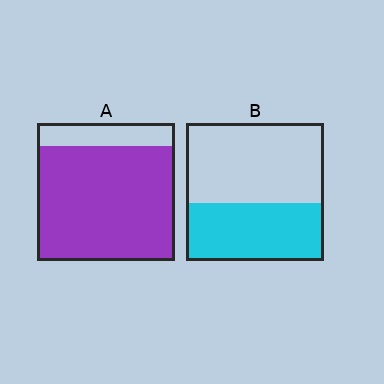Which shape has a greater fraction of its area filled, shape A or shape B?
Shape A.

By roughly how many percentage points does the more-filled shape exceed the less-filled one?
By roughly 40 percentage points (A over B).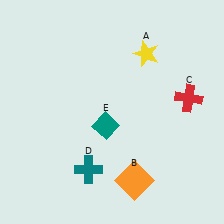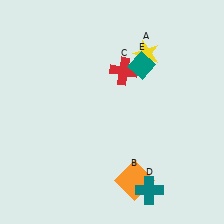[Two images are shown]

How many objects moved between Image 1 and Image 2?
3 objects moved between the two images.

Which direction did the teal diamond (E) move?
The teal diamond (E) moved up.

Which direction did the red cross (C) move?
The red cross (C) moved left.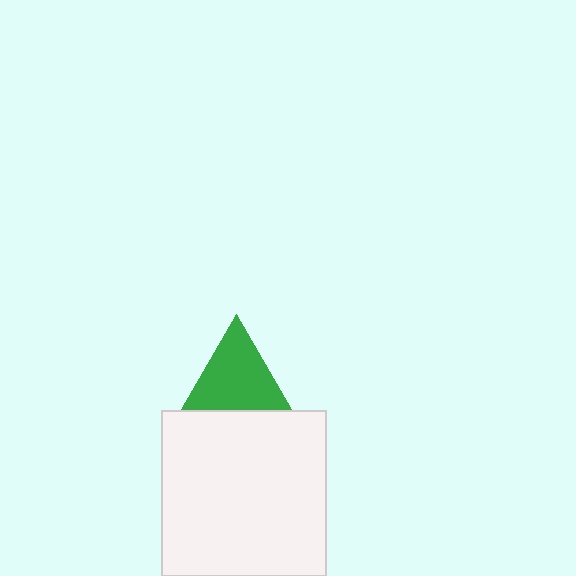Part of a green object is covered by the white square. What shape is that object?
It is a triangle.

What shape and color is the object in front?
The object in front is a white square.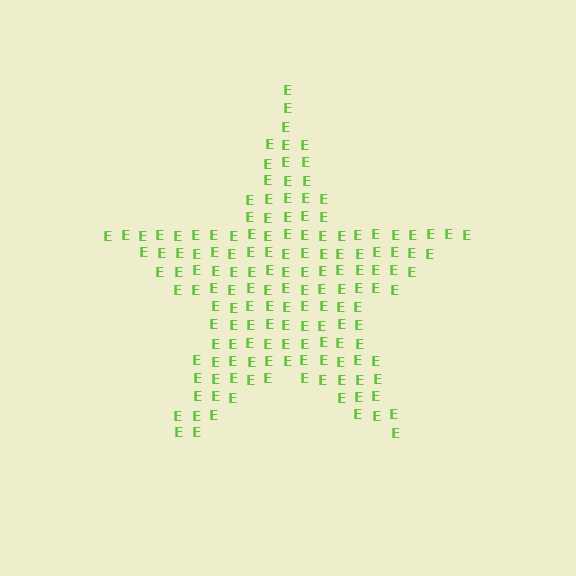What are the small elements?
The small elements are letter E's.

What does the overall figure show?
The overall figure shows a star.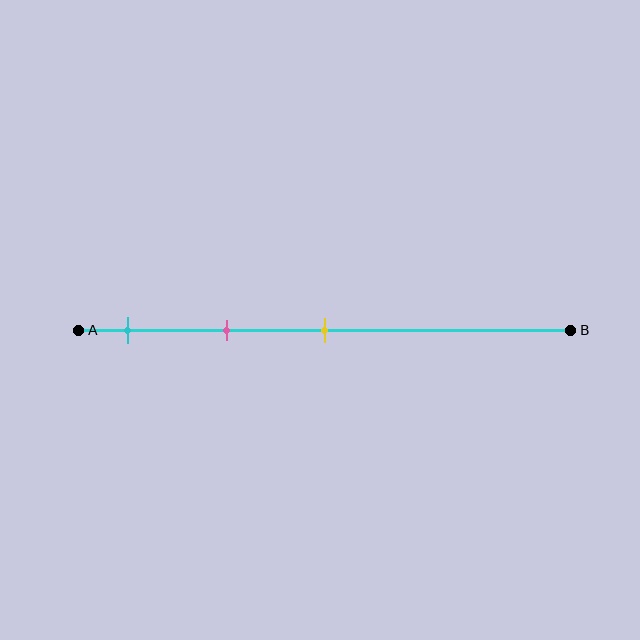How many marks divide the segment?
There are 3 marks dividing the segment.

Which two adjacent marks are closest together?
The cyan and pink marks are the closest adjacent pair.